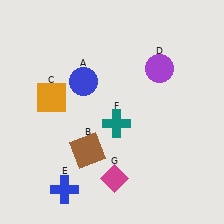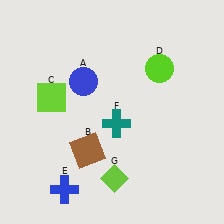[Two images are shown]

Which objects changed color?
C changed from orange to lime. D changed from purple to lime. G changed from magenta to lime.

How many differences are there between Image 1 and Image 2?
There are 3 differences between the two images.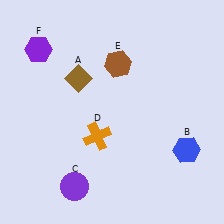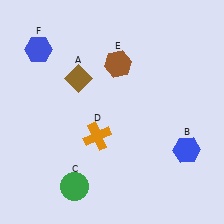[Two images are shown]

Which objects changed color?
C changed from purple to green. F changed from purple to blue.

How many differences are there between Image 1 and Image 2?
There are 2 differences between the two images.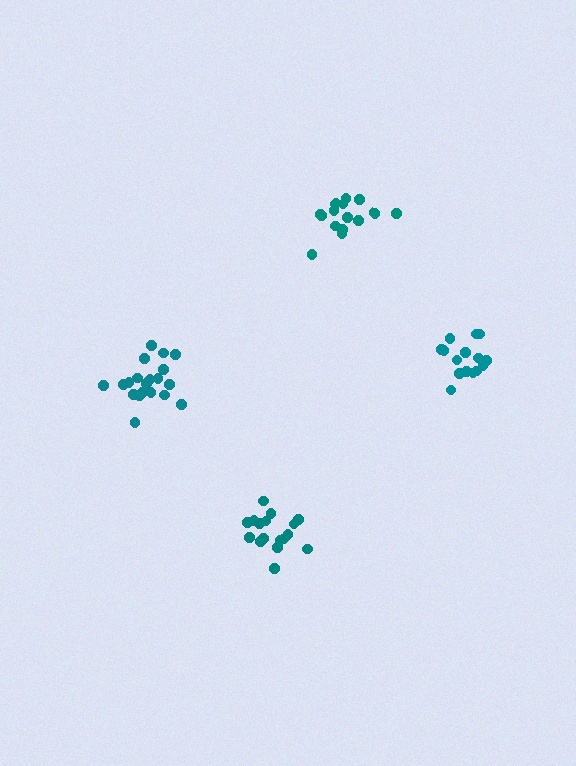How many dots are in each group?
Group 1: 20 dots, Group 2: 16 dots, Group 3: 17 dots, Group 4: 16 dots (69 total).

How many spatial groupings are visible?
There are 4 spatial groupings.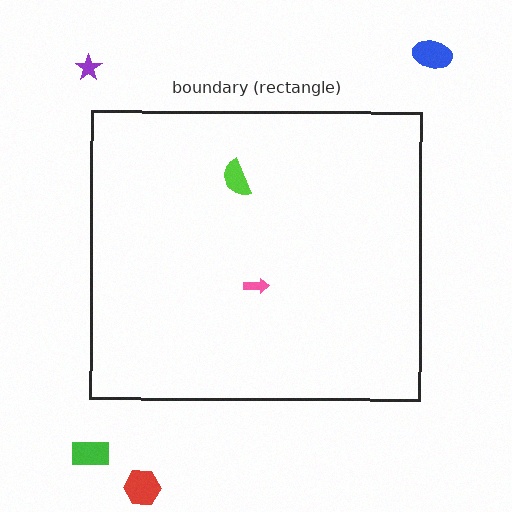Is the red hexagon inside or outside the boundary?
Outside.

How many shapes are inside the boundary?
2 inside, 4 outside.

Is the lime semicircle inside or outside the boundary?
Inside.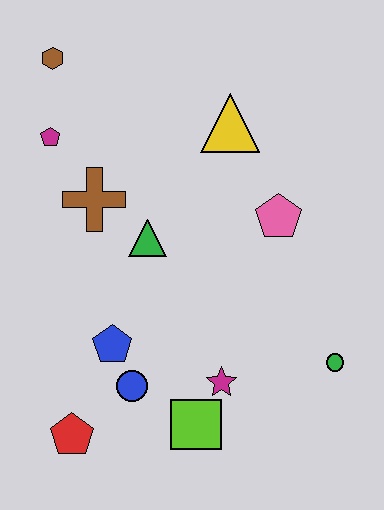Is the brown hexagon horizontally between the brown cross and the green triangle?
No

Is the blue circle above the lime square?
Yes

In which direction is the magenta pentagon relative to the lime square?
The magenta pentagon is above the lime square.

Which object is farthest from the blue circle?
The brown hexagon is farthest from the blue circle.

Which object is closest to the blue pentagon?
The blue circle is closest to the blue pentagon.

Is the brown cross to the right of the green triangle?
No